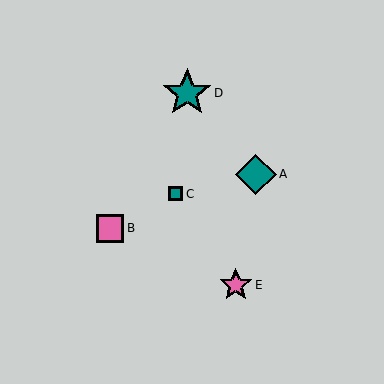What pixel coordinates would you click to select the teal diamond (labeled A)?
Click at (256, 174) to select the teal diamond A.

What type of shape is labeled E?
Shape E is a pink star.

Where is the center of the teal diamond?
The center of the teal diamond is at (256, 174).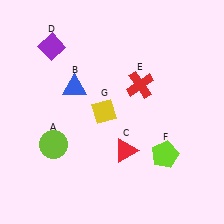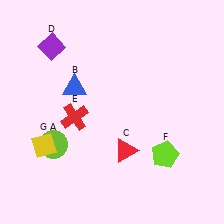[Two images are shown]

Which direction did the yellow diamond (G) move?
The yellow diamond (G) moved left.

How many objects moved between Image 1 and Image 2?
2 objects moved between the two images.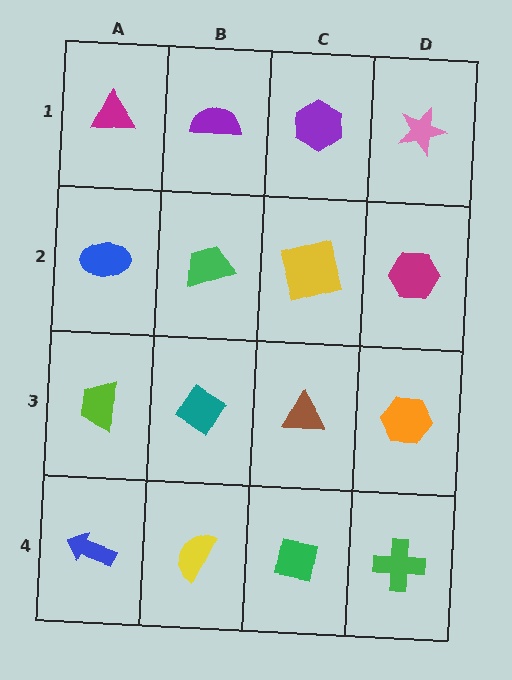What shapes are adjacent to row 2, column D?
A pink star (row 1, column D), an orange hexagon (row 3, column D), a yellow square (row 2, column C).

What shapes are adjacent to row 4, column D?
An orange hexagon (row 3, column D), a green square (row 4, column C).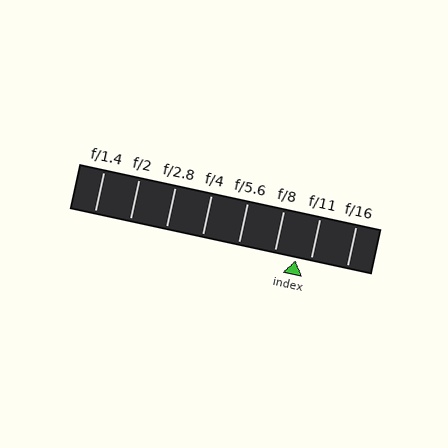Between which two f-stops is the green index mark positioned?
The index mark is between f/8 and f/11.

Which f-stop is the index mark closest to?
The index mark is closest to f/11.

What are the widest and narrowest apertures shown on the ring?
The widest aperture shown is f/1.4 and the narrowest is f/16.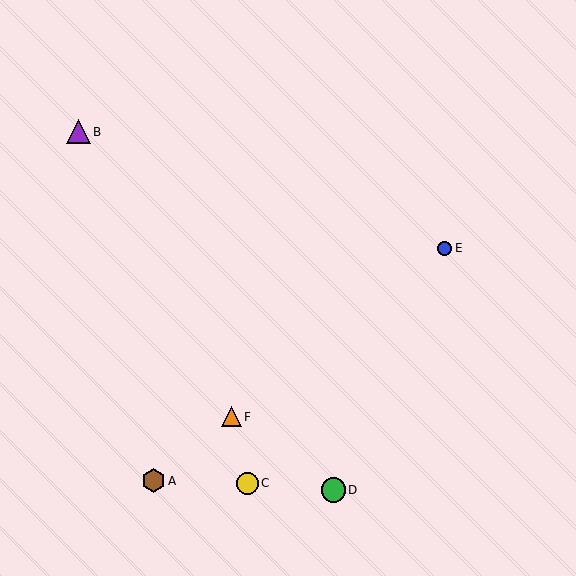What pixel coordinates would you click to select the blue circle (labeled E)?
Click at (445, 248) to select the blue circle E.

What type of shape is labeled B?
Shape B is a purple triangle.